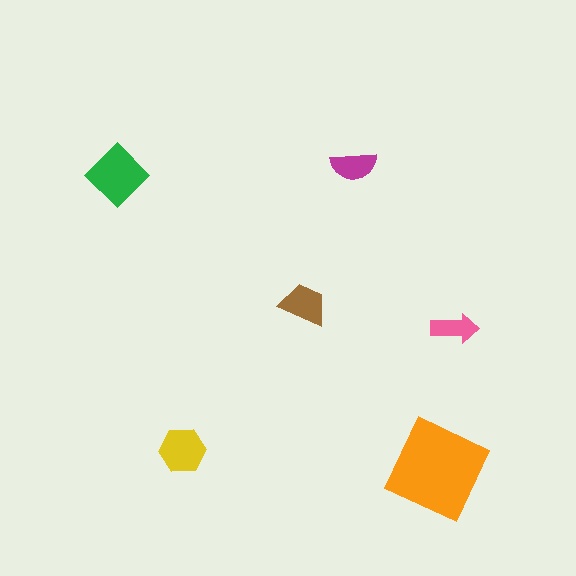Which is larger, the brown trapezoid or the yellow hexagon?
The yellow hexagon.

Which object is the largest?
The orange square.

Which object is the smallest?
The pink arrow.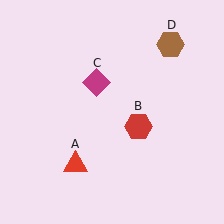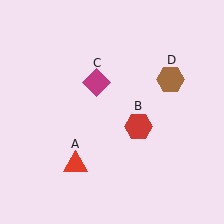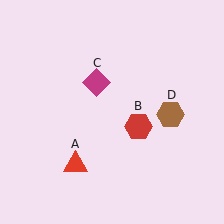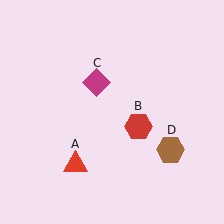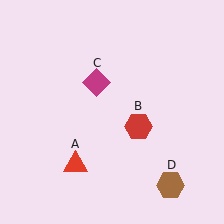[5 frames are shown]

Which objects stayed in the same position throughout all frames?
Red triangle (object A) and red hexagon (object B) and magenta diamond (object C) remained stationary.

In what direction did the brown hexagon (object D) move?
The brown hexagon (object D) moved down.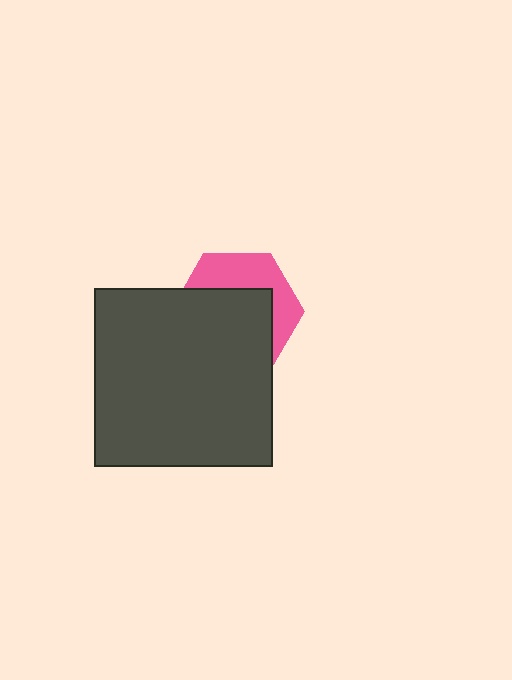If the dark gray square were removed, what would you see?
You would see the complete pink hexagon.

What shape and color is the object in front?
The object in front is a dark gray square.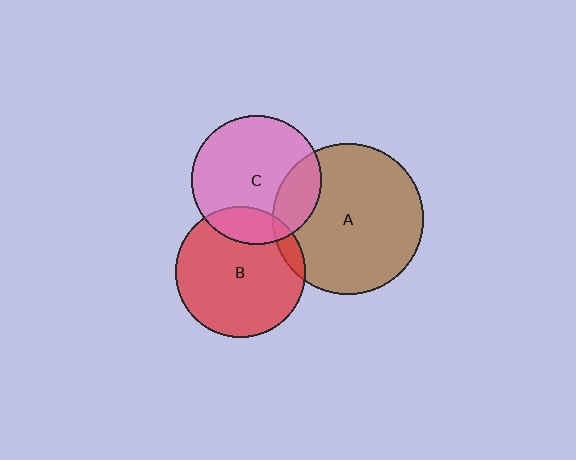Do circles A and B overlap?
Yes.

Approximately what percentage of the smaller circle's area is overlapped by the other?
Approximately 10%.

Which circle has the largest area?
Circle A (brown).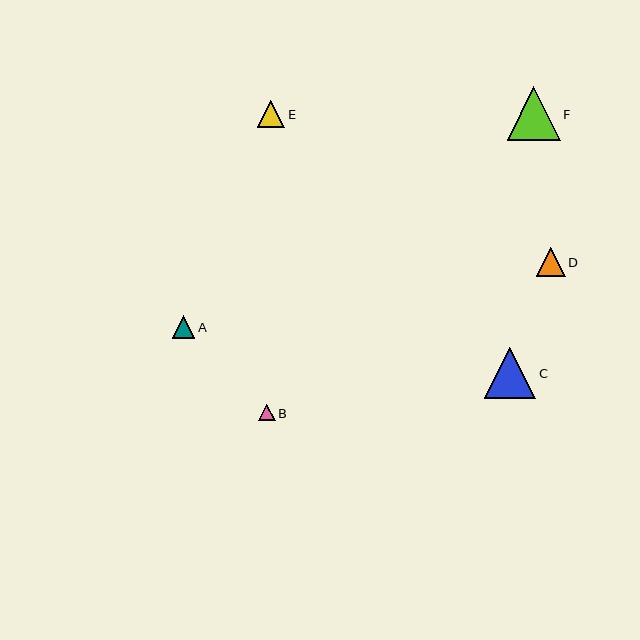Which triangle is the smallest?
Triangle B is the smallest with a size of approximately 17 pixels.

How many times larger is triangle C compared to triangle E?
Triangle C is approximately 1.9 times the size of triangle E.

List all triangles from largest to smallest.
From largest to smallest: F, C, D, E, A, B.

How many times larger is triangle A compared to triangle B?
Triangle A is approximately 1.4 times the size of triangle B.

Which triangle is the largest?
Triangle F is the largest with a size of approximately 53 pixels.